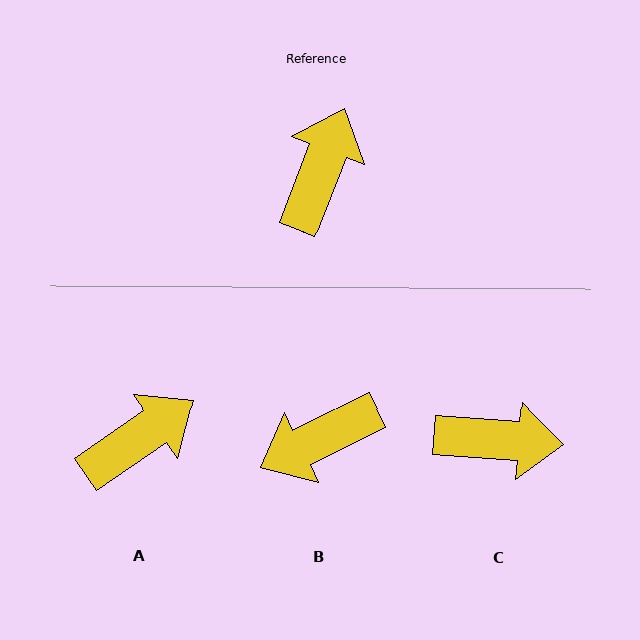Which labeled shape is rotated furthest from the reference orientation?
B, about 138 degrees away.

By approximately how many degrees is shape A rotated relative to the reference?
Approximately 34 degrees clockwise.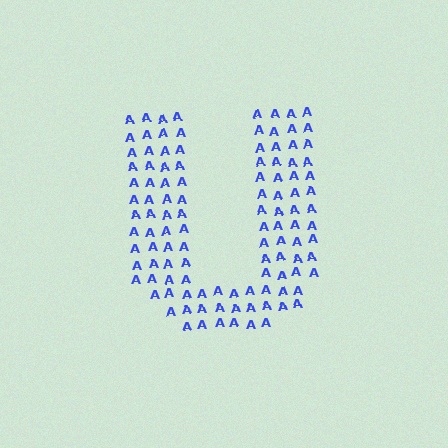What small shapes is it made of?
It is made of small letter A's.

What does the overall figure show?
The overall figure shows the letter U.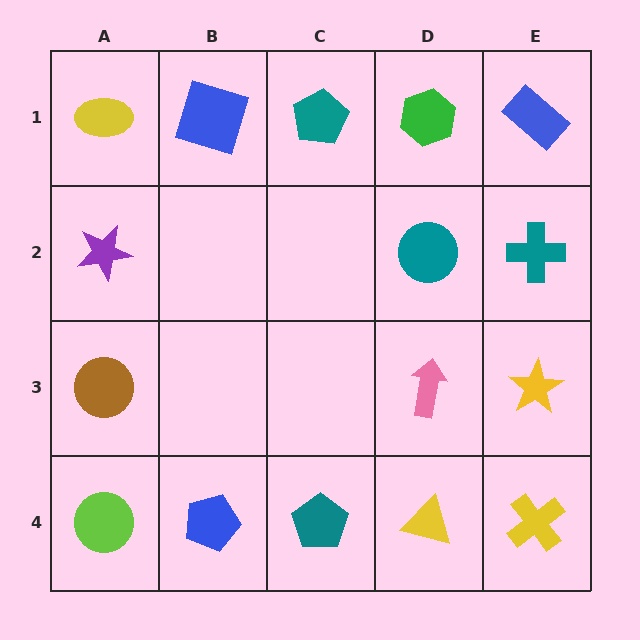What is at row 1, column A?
A yellow ellipse.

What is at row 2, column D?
A teal circle.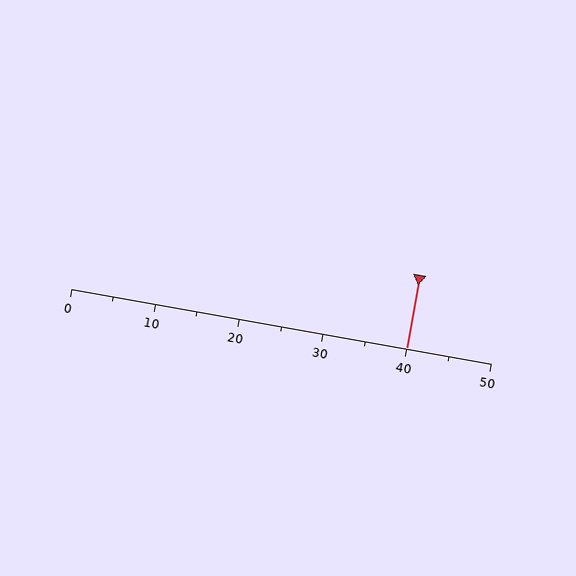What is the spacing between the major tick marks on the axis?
The major ticks are spaced 10 apart.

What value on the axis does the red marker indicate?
The marker indicates approximately 40.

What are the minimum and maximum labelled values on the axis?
The axis runs from 0 to 50.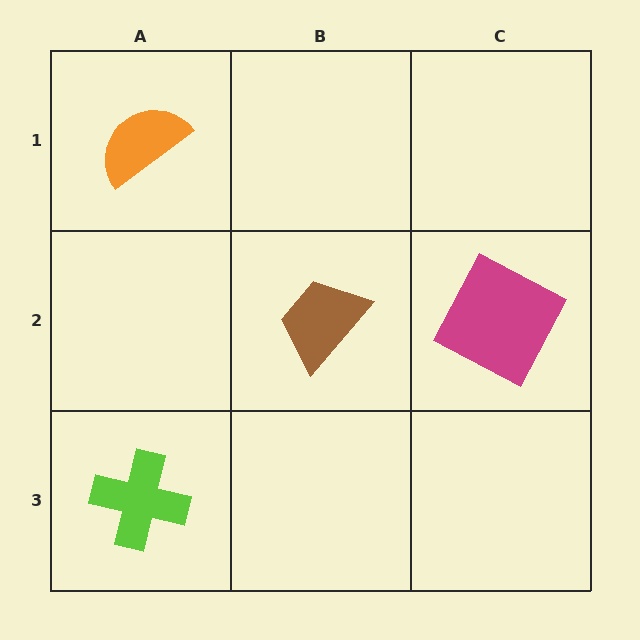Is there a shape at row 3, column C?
No, that cell is empty.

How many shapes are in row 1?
1 shape.